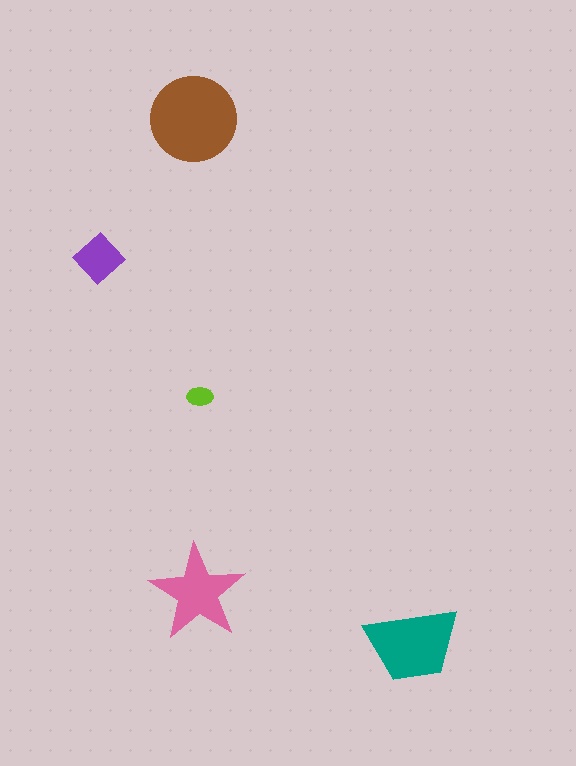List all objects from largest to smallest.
The brown circle, the teal trapezoid, the pink star, the purple diamond, the lime ellipse.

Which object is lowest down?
The teal trapezoid is bottommost.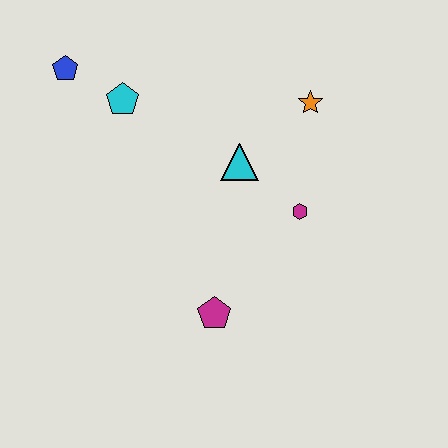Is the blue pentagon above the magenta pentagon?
Yes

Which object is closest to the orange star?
The cyan triangle is closest to the orange star.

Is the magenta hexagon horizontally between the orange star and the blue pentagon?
Yes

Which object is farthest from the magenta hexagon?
The blue pentagon is farthest from the magenta hexagon.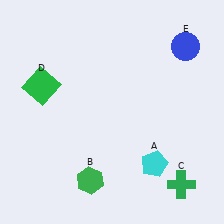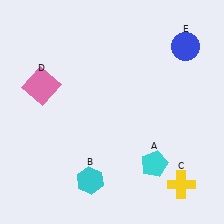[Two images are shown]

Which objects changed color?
B changed from green to cyan. C changed from green to yellow. D changed from green to pink.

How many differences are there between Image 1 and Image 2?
There are 3 differences between the two images.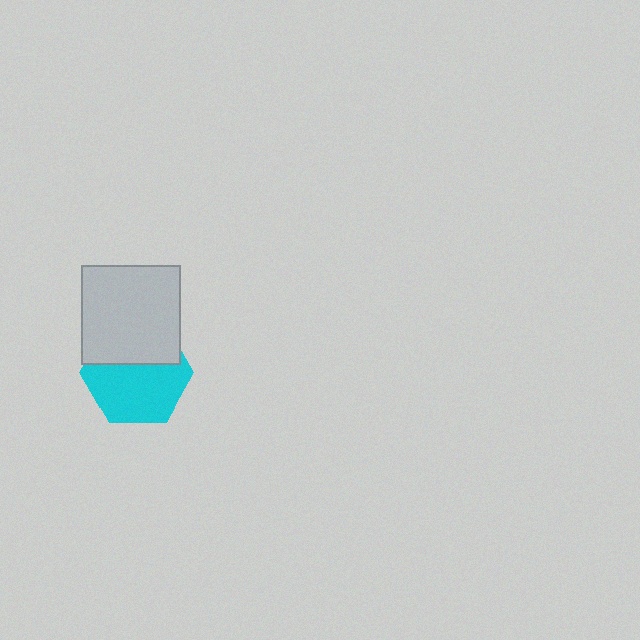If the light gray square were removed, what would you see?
You would see the complete cyan hexagon.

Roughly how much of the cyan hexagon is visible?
About half of it is visible (roughly 61%).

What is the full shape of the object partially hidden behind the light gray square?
The partially hidden object is a cyan hexagon.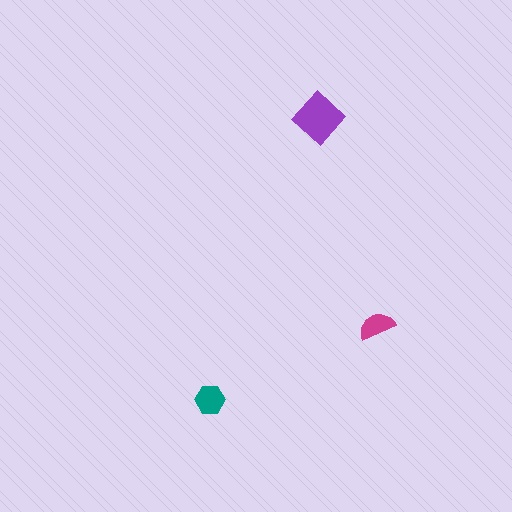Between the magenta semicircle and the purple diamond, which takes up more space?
The purple diamond.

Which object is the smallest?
The magenta semicircle.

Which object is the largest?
The purple diamond.